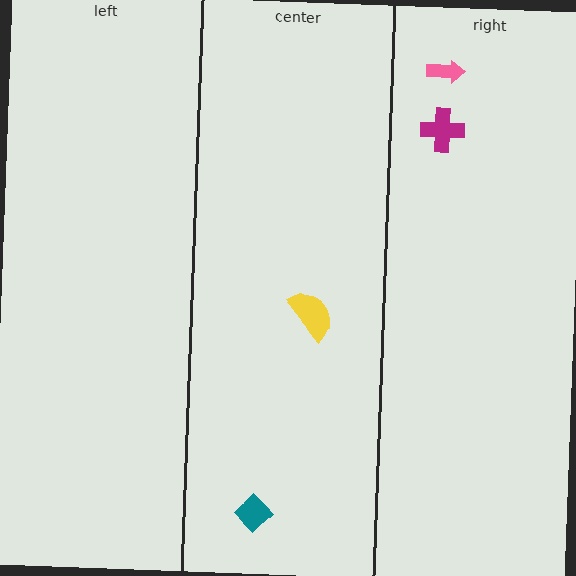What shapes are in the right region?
The pink arrow, the magenta cross.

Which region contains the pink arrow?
The right region.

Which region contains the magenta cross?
The right region.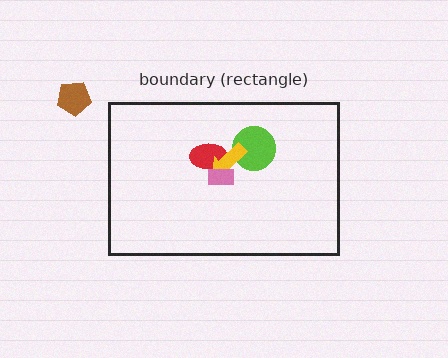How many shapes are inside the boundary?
4 inside, 1 outside.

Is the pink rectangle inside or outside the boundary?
Inside.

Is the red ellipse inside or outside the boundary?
Inside.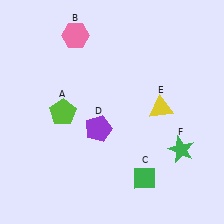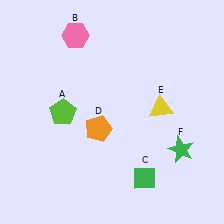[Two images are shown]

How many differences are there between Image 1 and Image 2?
There is 1 difference between the two images.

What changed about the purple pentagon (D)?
In Image 1, D is purple. In Image 2, it changed to orange.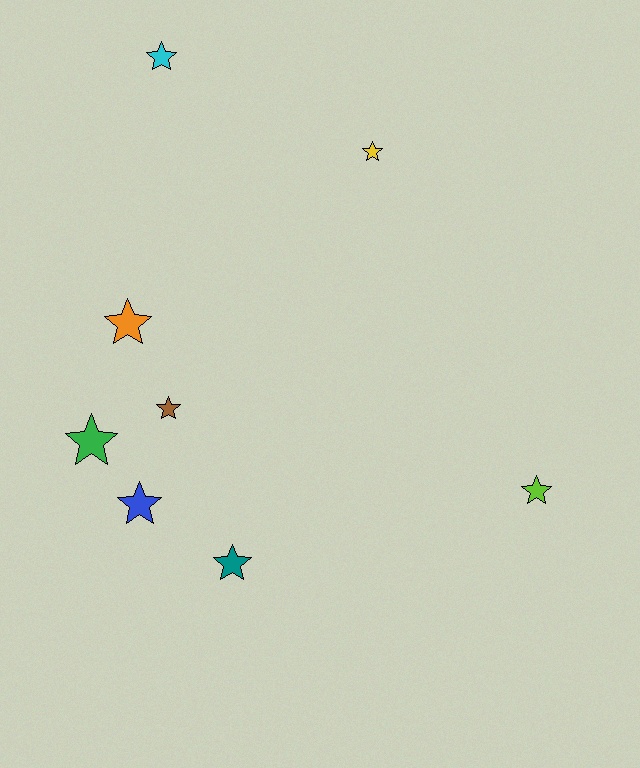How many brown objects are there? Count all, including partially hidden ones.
There is 1 brown object.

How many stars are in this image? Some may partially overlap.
There are 8 stars.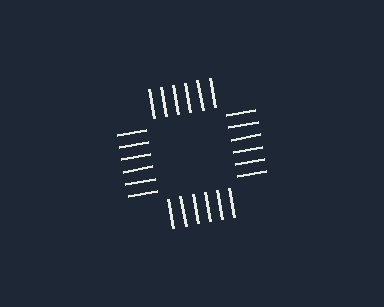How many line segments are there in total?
24 — 6 along each of the 4 edges.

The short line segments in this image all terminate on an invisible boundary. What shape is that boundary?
An illusory square — the line segments terminate on its edges but no continuous stroke is drawn.